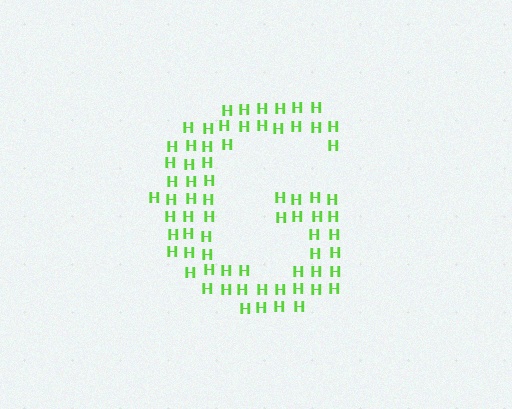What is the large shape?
The large shape is the letter G.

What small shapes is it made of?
It is made of small letter H's.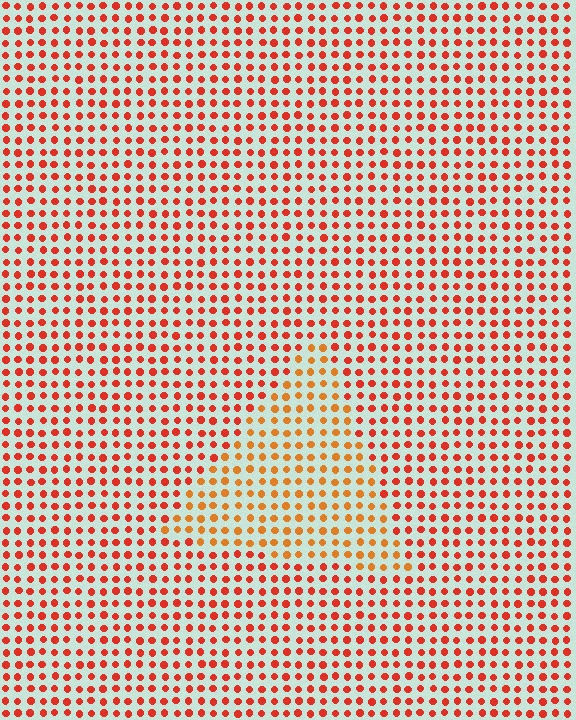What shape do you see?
I see a triangle.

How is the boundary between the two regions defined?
The boundary is defined purely by a slight shift in hue (about 25 degrees). Spacing, size, and orientation are identical on both sides.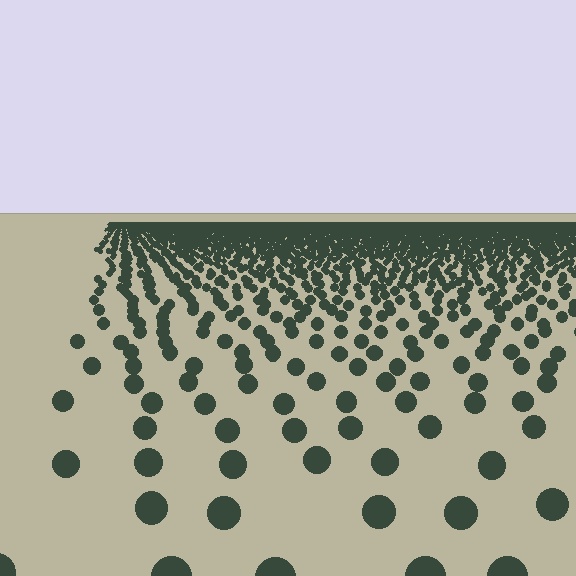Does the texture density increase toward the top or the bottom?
Density increases toward the top.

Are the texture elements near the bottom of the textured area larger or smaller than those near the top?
Larger. Near the bottom, elements are closer to the viewer and appear at a bigger on-screen size.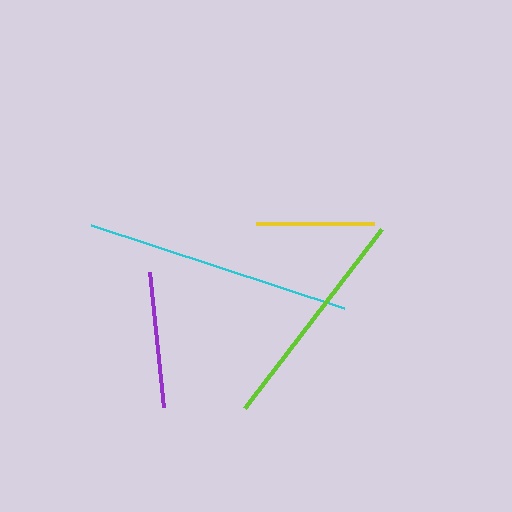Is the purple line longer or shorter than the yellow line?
The purple line is longer than the yellow line.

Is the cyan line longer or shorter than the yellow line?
The cyan line is longer than the yellow line.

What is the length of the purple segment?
The purple segment is approximately 136 pixels long.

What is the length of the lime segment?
The lime segment is approximately 225 pixels long.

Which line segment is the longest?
The cyan line is the longest at approximately 267 pixels.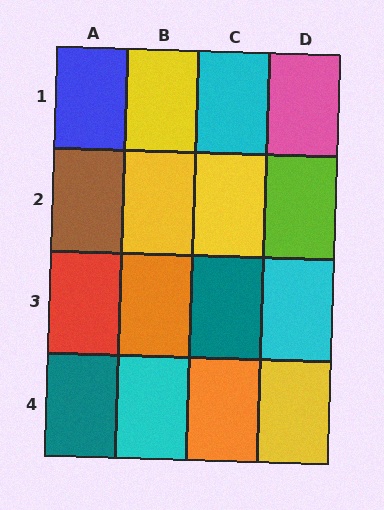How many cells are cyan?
3 cells are cyan.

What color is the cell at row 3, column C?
Teal.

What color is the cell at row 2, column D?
Lime.